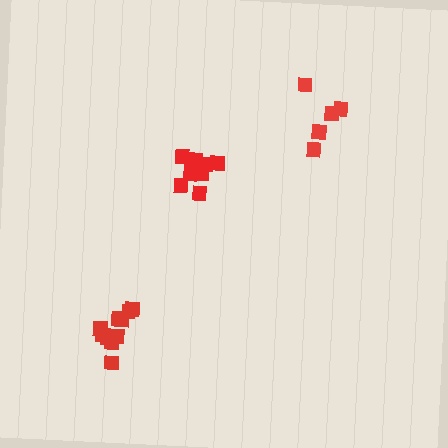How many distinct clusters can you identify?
There are 3 distinct clusters.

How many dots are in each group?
Group 1: 11 dots, Group 2: 11 dots, Group 3: 5 dots (27 total).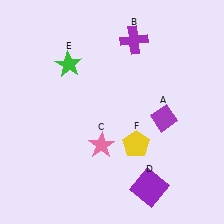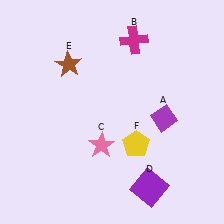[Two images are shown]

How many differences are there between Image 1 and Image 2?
There are 2 differences between the two images.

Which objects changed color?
B changed from purple to magenta. E changed from green to brown.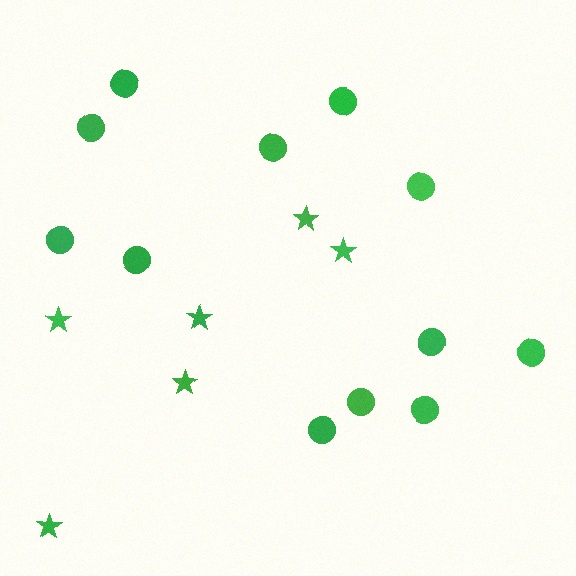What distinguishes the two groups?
There are 2 groups: one group of circles (12) and one group of stars (6).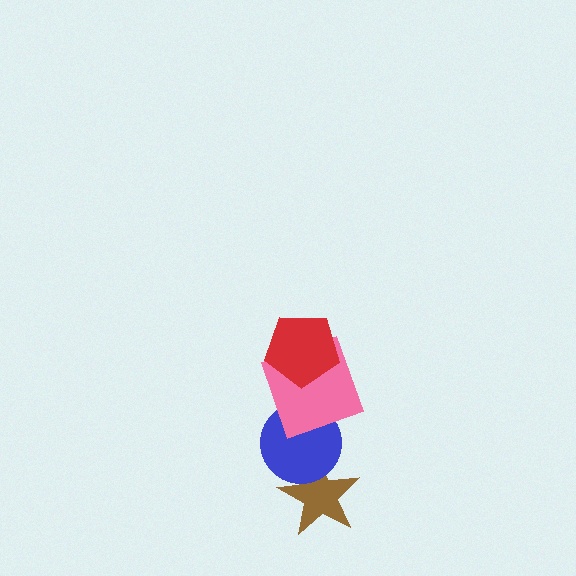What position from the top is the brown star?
The brown star is 4th from the top.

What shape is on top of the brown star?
The blue circle is on top of the brown star.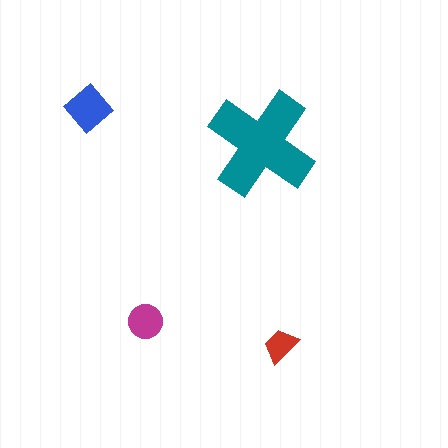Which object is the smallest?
The red trapezoid.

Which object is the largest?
The teal cross.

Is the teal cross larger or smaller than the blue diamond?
Larger.